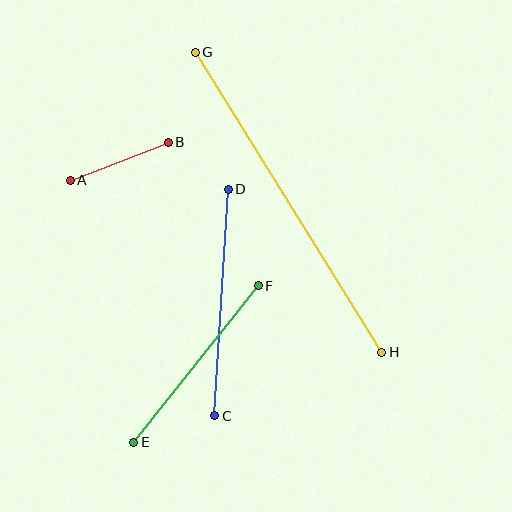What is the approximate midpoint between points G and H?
The midpoint is at approximately (289, 202) pixels.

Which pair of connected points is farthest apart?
Points G and H are farthest apart.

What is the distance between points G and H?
The distance is approximately 353 pixels.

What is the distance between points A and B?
The distance is approximately 105 pixels.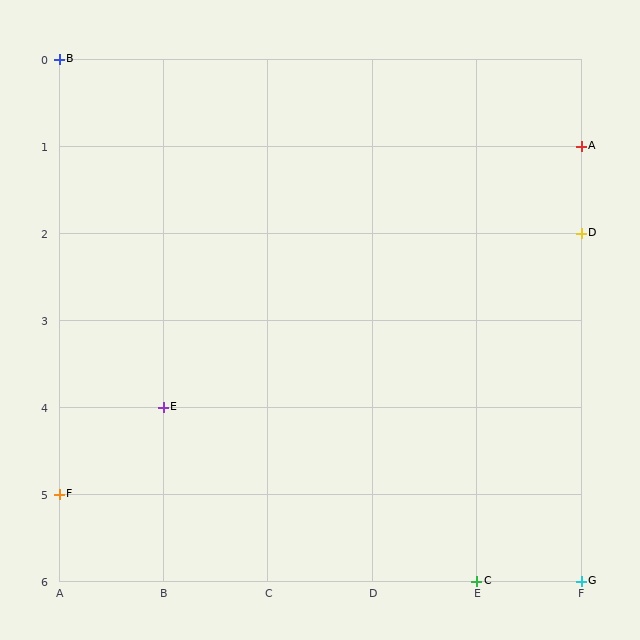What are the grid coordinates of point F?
Point F is at grid coordinates (A, 5).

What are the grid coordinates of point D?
Point D is at grid coordinates (F, 2).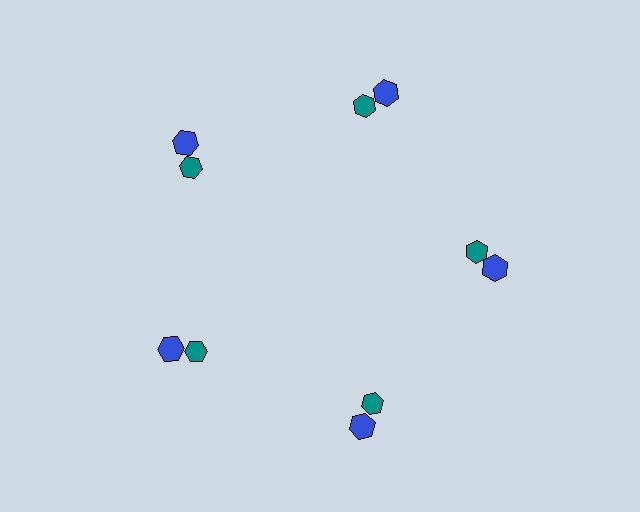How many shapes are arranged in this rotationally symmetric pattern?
There are 10 shapes, arranged in 5 groups of 2.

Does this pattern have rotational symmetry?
Yes, this pattern has 5-fold rotational symmetry. It looks the same after rotating 72 degrees around the center.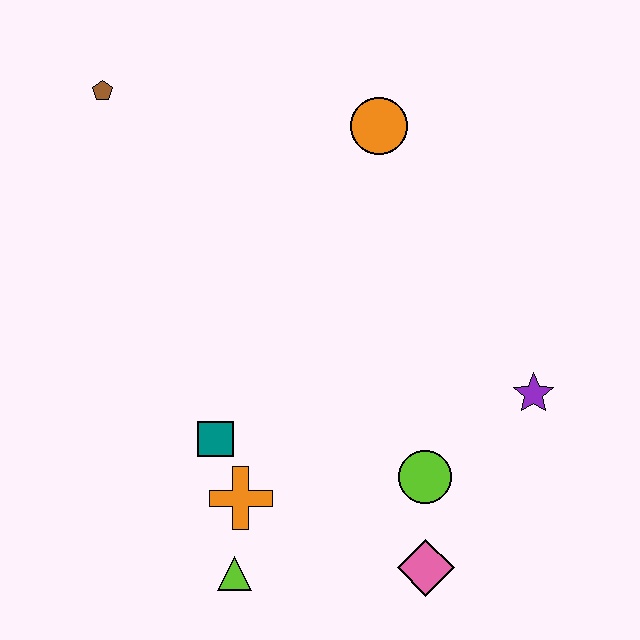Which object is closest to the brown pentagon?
The orange circle is closest to the brown pentagon.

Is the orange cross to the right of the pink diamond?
No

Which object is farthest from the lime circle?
The brown pentagon is farthest from the lime circle.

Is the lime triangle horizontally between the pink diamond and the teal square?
Yes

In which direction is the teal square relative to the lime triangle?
The teal square is above the lime triangle.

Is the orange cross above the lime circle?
No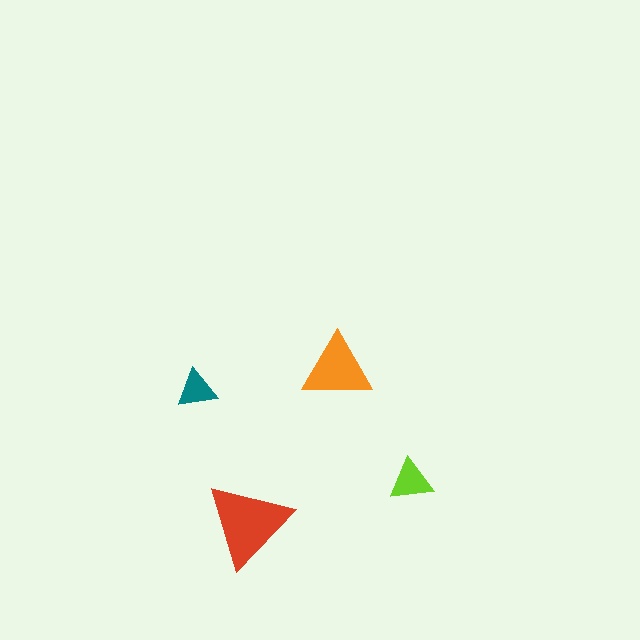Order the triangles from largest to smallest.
the red one, the orange one, the lime one, the teal one.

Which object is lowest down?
The red triangle is bottommost.